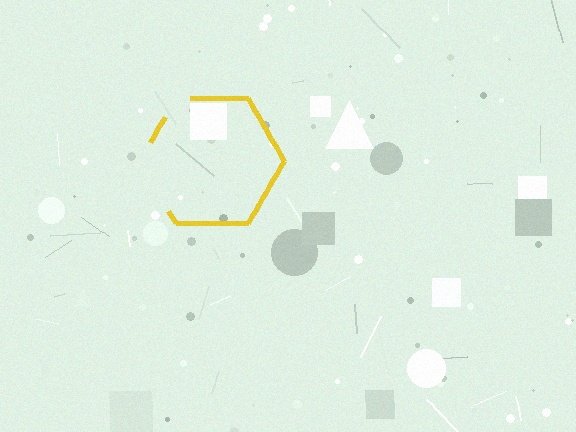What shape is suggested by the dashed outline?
The dashed outline suggests a hexagon.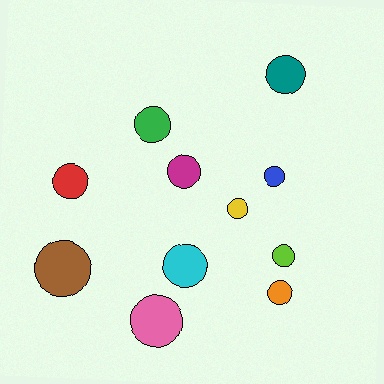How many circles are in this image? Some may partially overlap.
There are 11 circles.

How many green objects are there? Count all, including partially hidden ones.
There is 1 green object.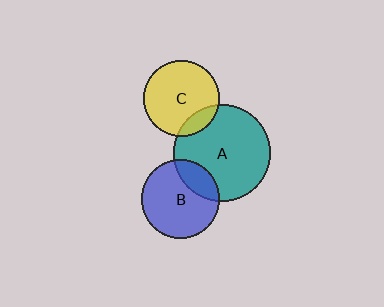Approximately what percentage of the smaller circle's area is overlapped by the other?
Approximately 15%.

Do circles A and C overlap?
Yes.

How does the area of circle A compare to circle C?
Approximately 1.6 times.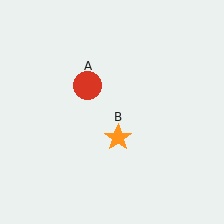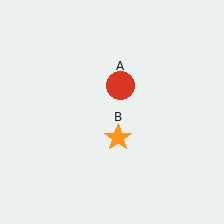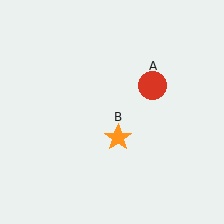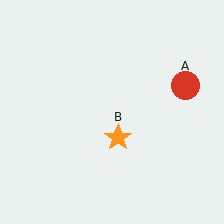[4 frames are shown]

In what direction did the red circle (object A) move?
The red circle (object A) moved right.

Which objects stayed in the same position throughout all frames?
Orange star (object B) remained stationary.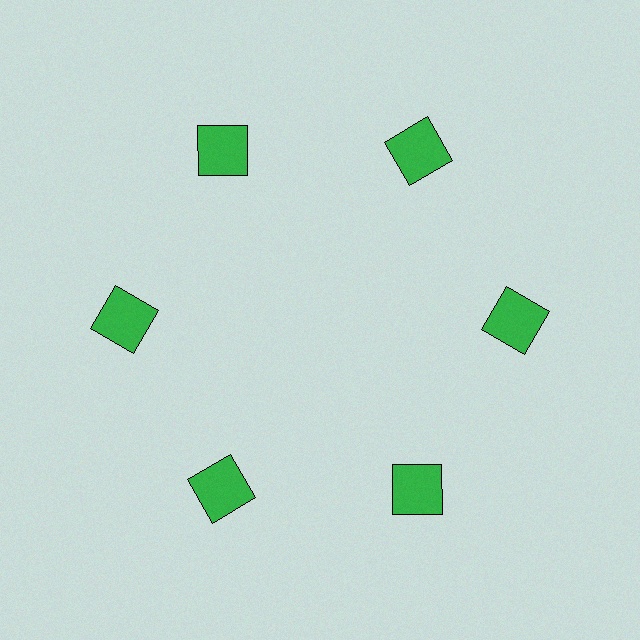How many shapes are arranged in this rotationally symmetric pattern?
There are 6 shapes, arranged in 6 groups of 1.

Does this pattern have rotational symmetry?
Yes, this pattern has 6-fold rotational symmetry. It looks the same after rotating 60 degrees around the center.